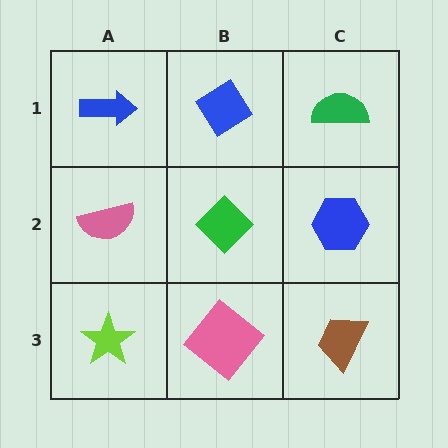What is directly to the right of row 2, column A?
A green diamond.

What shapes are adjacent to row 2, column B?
A blue diamond (row 1, column B), a pink diamond (row 3, column B), a pink semicircle (row 2, column A), a blue hexagon (row 2, column C).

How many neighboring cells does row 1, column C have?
2.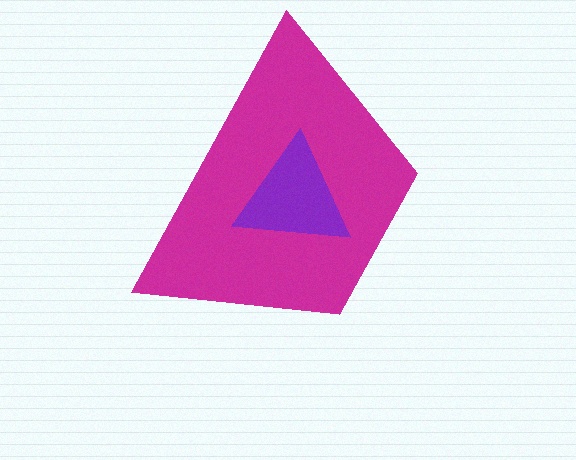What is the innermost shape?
The purple triangle.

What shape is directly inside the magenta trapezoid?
The purple triangle.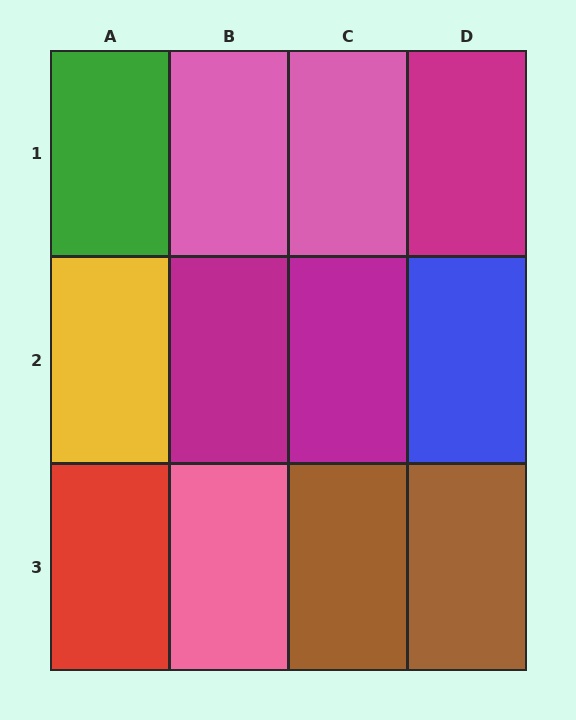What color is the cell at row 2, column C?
Magenta.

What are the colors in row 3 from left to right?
Red, pink, brown, brown.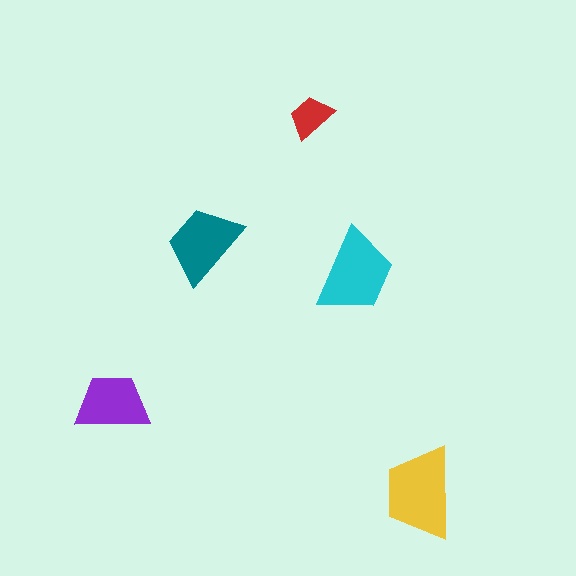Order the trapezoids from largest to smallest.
the yellow one, the cyan one, the teal one, the purple one, the red one.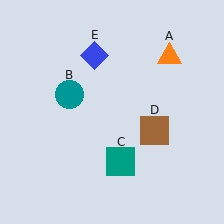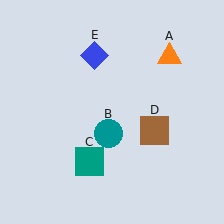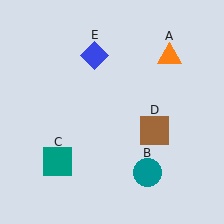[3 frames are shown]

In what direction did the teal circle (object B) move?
The teal circle (object B) moved down and to the right.